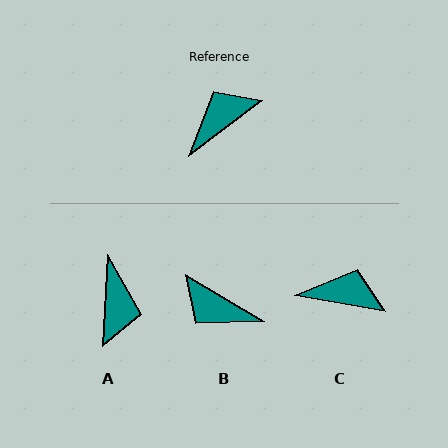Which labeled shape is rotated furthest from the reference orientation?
A, about 130 degrees away.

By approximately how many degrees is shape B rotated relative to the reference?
Approximately 112 degrees counter-clockwise.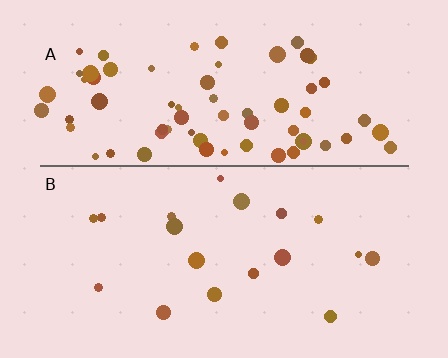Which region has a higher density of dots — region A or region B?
A (the top).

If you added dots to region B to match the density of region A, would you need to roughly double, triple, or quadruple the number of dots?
Approximately quadruple.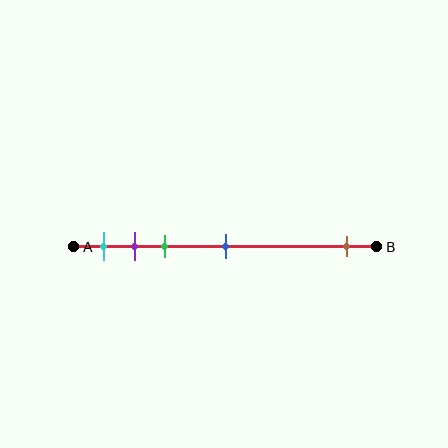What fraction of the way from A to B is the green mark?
The green mark is approximately 30% (0.3) of the way from A to B.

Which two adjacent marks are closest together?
The purple and green marks are the closest adjacent pair.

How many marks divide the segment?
There are 5 marks dividing the segment.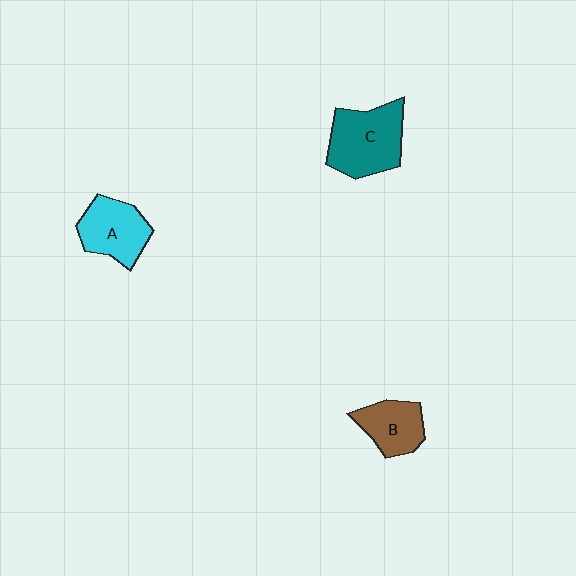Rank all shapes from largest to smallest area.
From largest to smallest: C (teal), A (cyan), B (brown).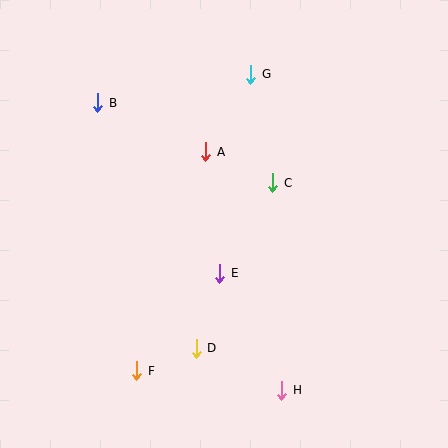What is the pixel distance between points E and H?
The distance between E and H is 133 pixels.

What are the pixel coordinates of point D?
Point D is at (196, 348).